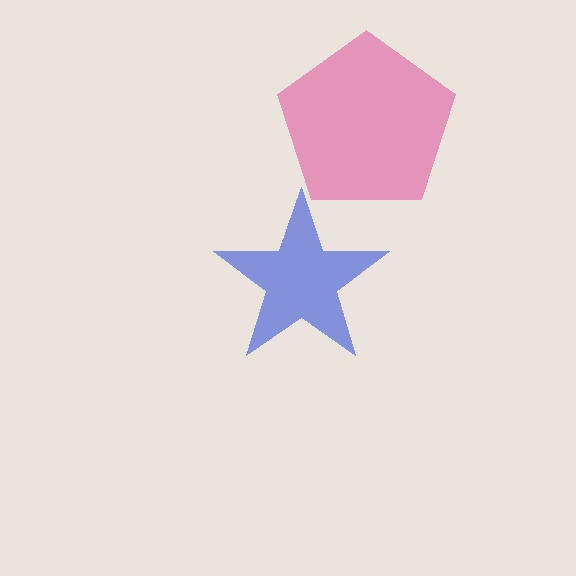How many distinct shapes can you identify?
There are 2 distinct shapes: a blue star, a pink pentagon.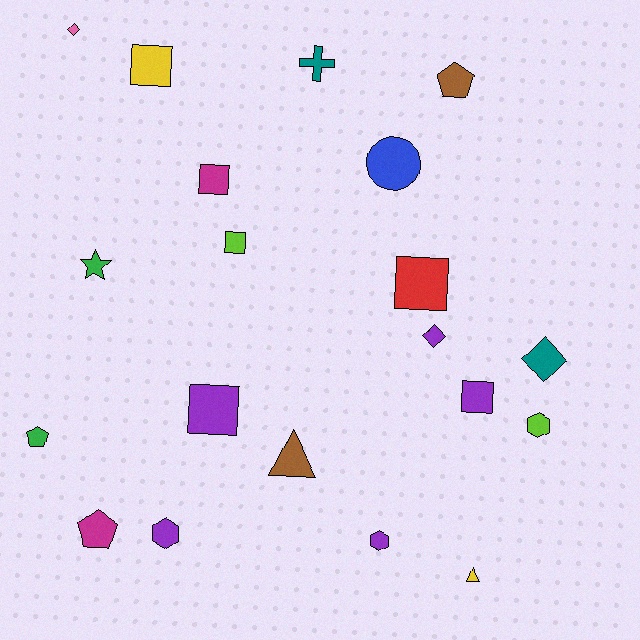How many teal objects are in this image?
There are 2 teal objects.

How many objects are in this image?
There are 20 objects.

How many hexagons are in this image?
There are 3 hexagons.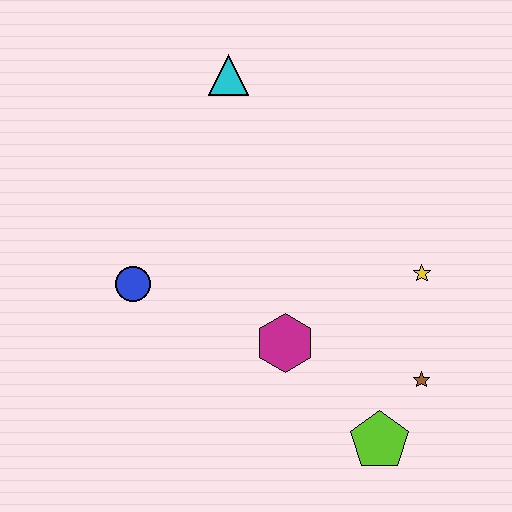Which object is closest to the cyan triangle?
The blue circle is closest to the cyan triangle.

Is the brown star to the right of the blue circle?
Yes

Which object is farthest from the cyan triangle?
The lime pentagon is farthest from the cyan triangle.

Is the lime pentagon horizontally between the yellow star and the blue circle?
Yes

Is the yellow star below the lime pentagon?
No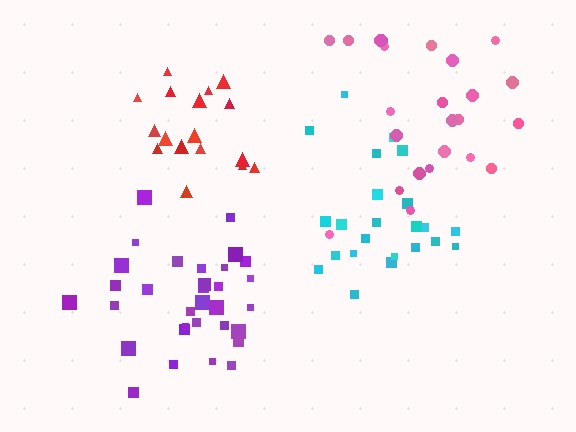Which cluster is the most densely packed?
Purple.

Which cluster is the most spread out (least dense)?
Pink.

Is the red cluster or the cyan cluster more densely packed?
Cyan.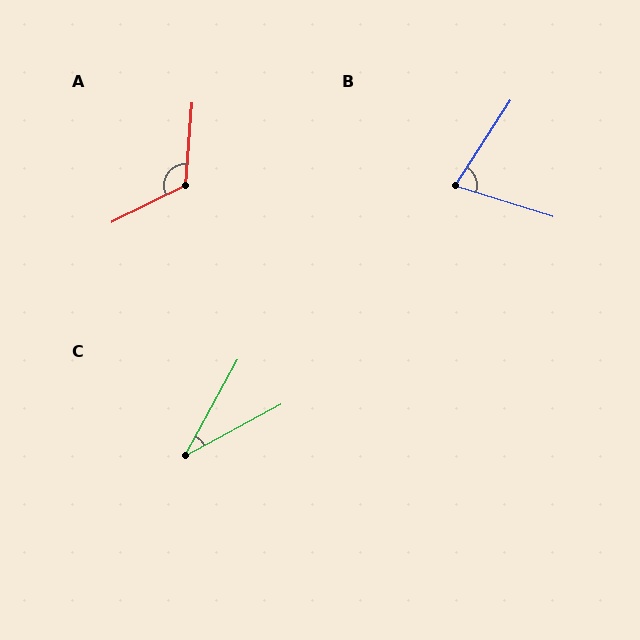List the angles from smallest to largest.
C (33°), B (74°), A (121°).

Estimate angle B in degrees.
Approximately 74 degrees.